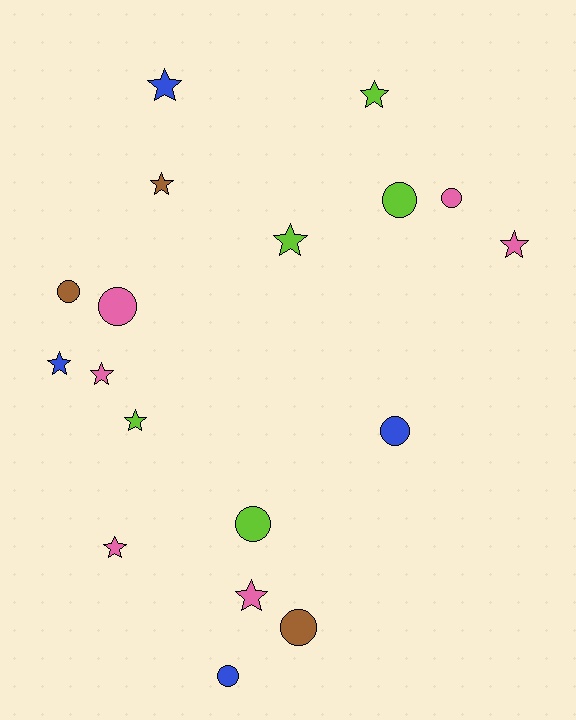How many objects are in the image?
There are 18 objects.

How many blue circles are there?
There are 2 blue circles.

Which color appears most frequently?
Pink, with 6 objects.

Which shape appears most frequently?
Star, with 10 objects.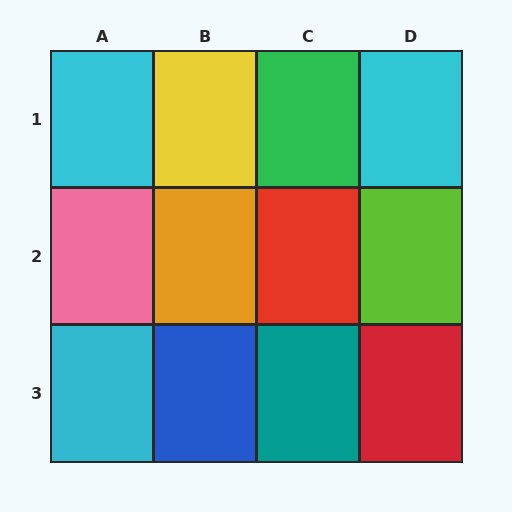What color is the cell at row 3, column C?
Teal.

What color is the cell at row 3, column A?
Cyan.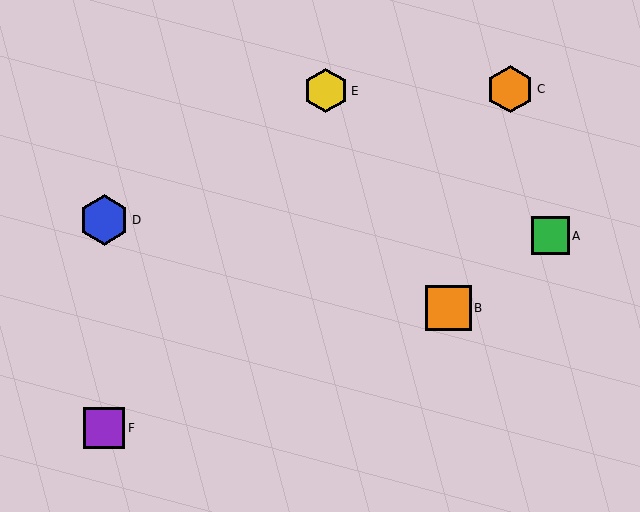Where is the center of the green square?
The center of the green square is at (550, 236).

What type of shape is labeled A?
Shape A is a green square.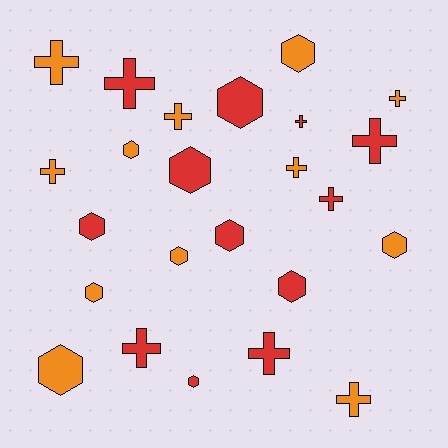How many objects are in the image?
There are 24 objects.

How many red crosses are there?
There are 6 red crosses.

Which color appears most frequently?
Red, with 12 objects.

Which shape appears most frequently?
Cross, with 12 objects.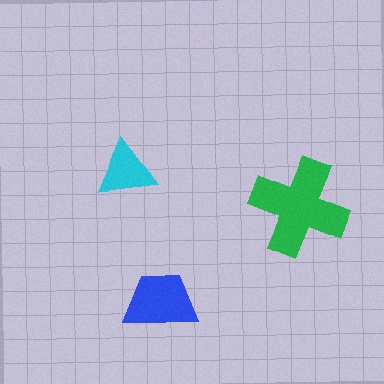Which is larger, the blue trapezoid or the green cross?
The green cross.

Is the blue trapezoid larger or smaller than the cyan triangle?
Larger.